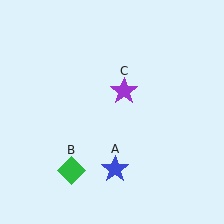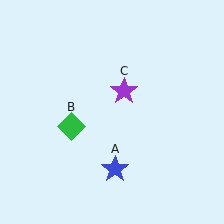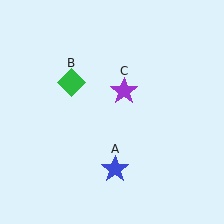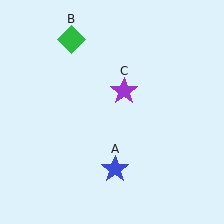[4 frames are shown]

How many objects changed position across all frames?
1 object changed position: green diamond (object B).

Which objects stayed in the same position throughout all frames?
Blue star (object A) and purple star (object C) remained stationary.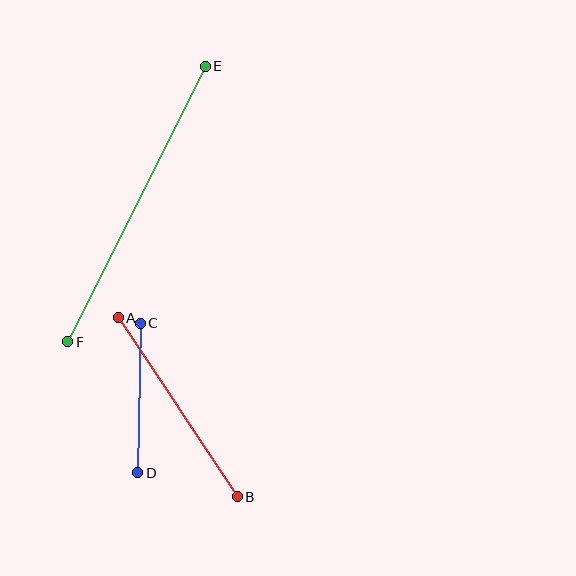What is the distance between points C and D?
The distance is approximately 149 pixels.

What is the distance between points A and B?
The distance is approximately 215 pixels.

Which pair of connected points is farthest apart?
Points E and F are farthest apart.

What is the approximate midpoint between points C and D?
The midpoint is at approximately (139, 398) pixels.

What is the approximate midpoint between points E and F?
The midpoint is at approximately (137, 204) pixels.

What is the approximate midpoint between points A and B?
The midpoint is at approximately (178, 407) pixels.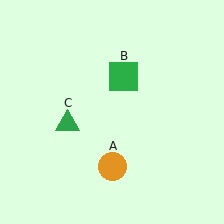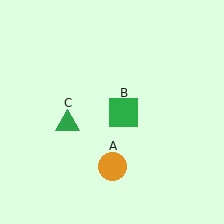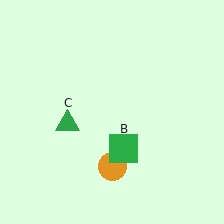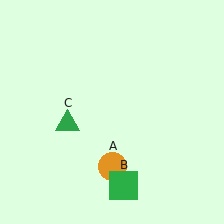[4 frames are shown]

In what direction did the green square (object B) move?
The green square (object B) moved down.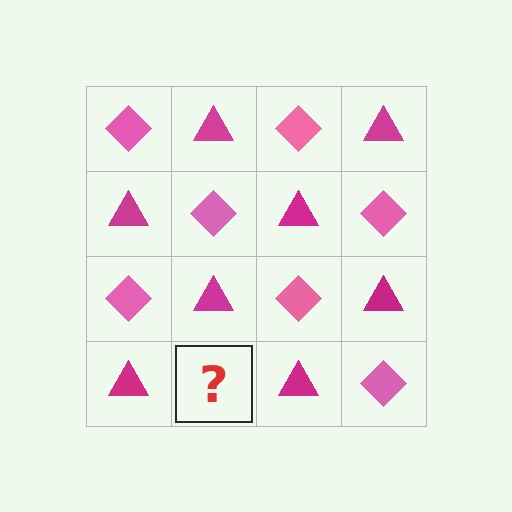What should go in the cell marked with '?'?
The missing cell should contain a pink diamond.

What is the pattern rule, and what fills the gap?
The rule is that it alternates pink diamond and magenta triangle in a checkerboard pattern. The gap should be filled with a pink diamond.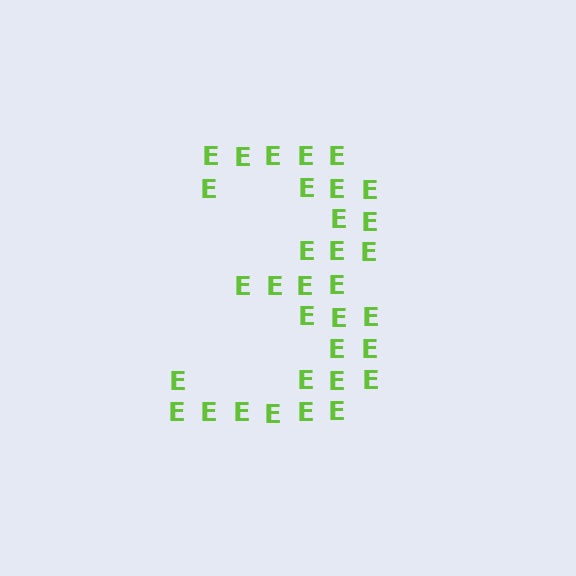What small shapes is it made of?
It is made of small letter E's.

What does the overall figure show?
The overall figure shows the digit 3.